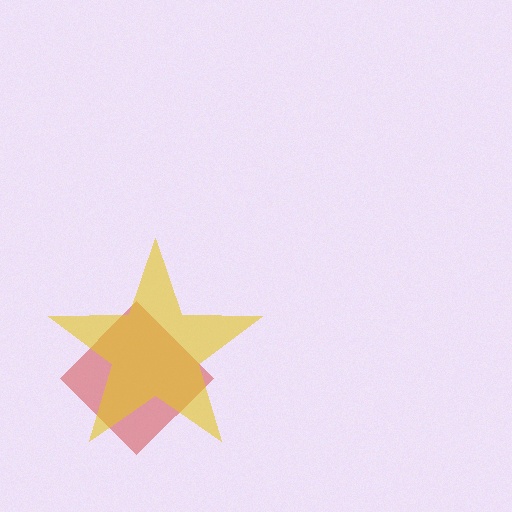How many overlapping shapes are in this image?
There are 2 overlapping shapes in the image.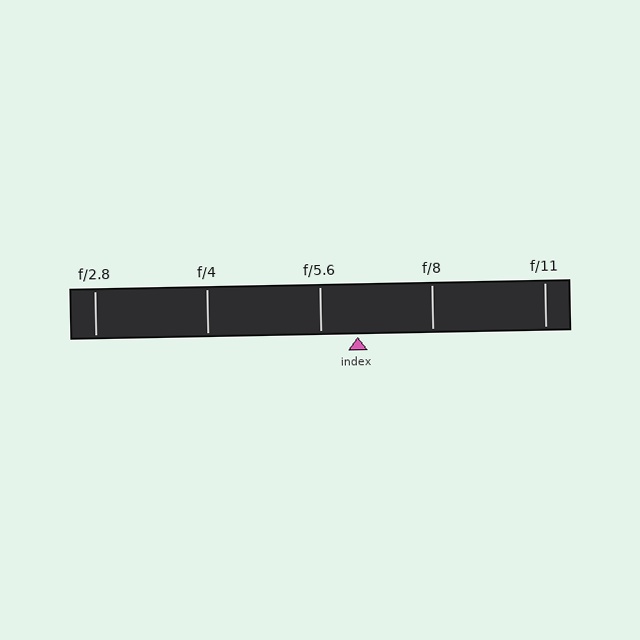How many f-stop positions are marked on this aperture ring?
There are 5 f-stop positions marked.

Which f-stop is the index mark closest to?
The index mark is closest to f/5.6.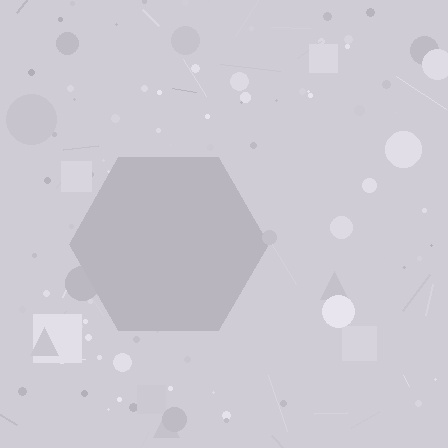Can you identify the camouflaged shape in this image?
The camouflaged shape is a hexagon.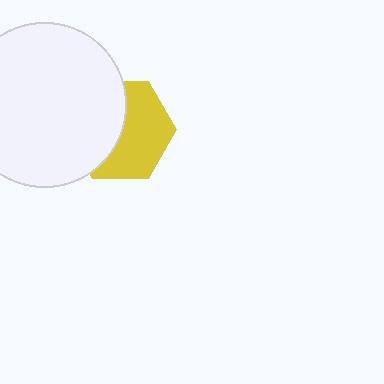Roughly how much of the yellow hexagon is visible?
About half of it is visible (roughly 54%).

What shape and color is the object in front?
The object in front is a white circle.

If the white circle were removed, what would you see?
You would see the complete yellow hexagon.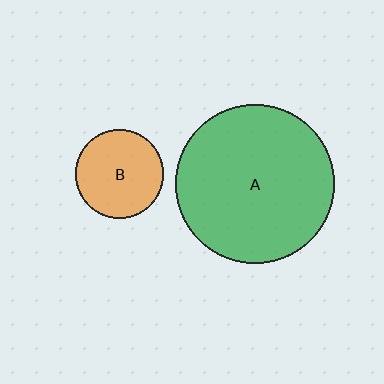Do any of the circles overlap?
No, none of the circles overlap.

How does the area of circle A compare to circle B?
Approximately 3.2 times.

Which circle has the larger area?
Circle A (green).